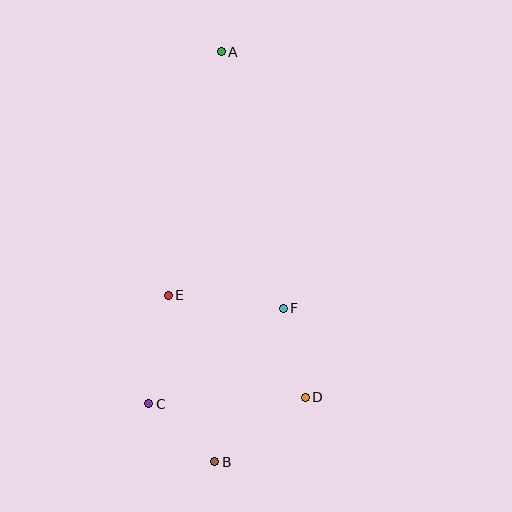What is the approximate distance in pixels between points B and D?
The distance between B and D is approximately 111 pixels.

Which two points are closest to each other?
Points B and C are closest to each other.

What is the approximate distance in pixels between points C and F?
The distance between C and F is approximately 165 pixels.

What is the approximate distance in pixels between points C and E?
The distance between C and E is approximately 110 pixels.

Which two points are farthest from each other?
Points A and B are farthest from each other.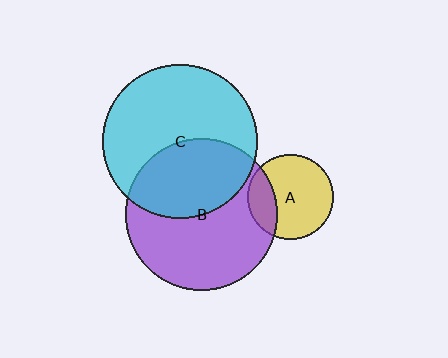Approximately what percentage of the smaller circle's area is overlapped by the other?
Approximately 25%.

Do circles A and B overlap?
Yes.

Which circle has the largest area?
Circle C (cyan).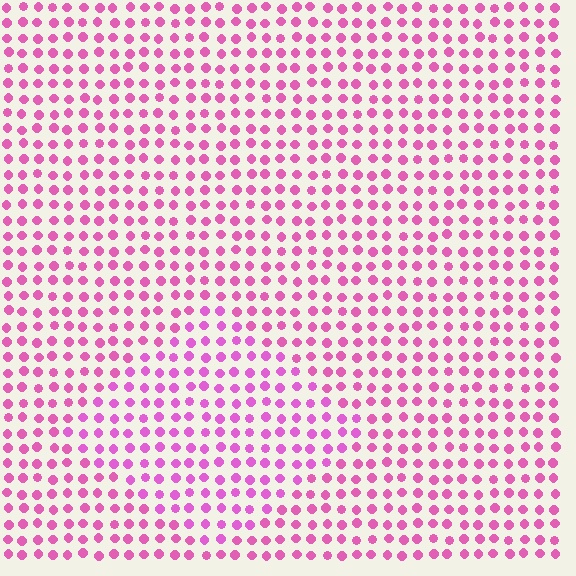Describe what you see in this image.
The image is filled with small pink elements in a uniform arrangement. A diamond-shaped region is visible where the elements are tinted to a slightly different hue, forming a subtle color boundary.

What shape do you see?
I see a diamond.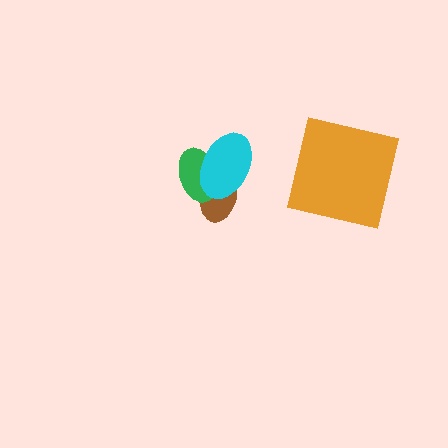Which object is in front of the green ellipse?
The cyan ellipse is in front of the green ellipse.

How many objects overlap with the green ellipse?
2 objects overlap with the green ellipse.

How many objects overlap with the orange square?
0 objects overlap with the orange square.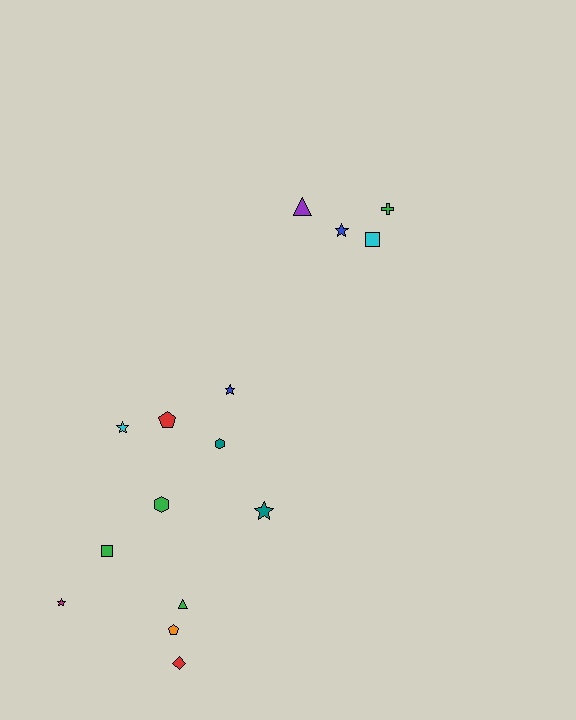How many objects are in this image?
There are 15 objects.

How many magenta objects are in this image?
There is 1 magenta object.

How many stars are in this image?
There are 5 stars.